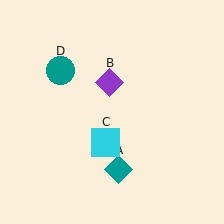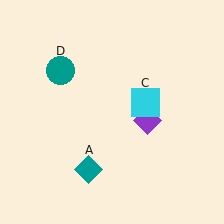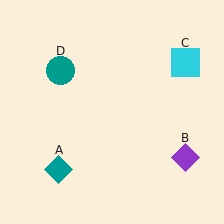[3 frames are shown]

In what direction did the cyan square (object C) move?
The cyan square (object C) moved up and to the right.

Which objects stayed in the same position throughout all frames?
Teal circle (object D) remained stationary.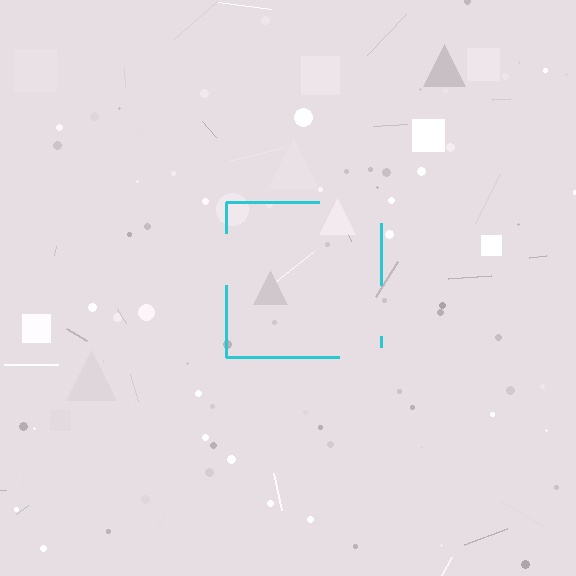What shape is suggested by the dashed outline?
The dashed outline suggests a square.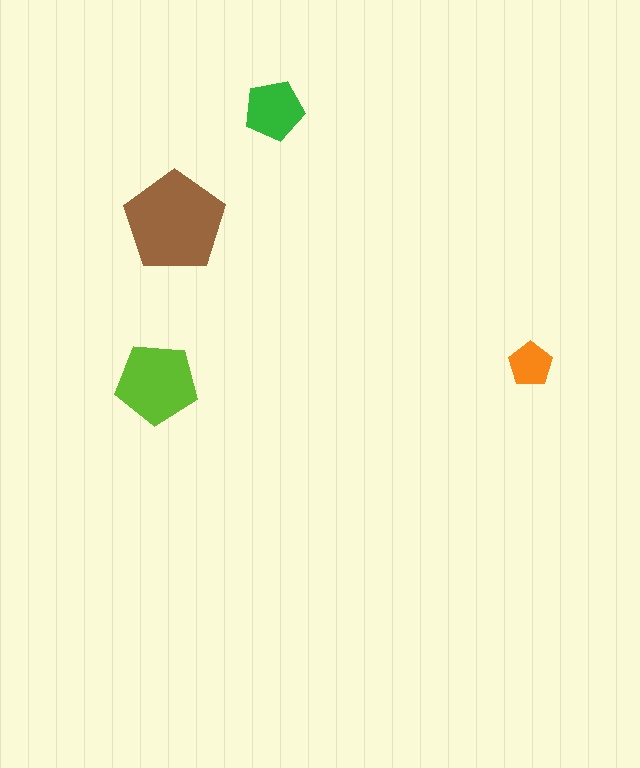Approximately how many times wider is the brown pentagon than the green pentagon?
About 1.5 times wider.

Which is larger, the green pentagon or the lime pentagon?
The lime one.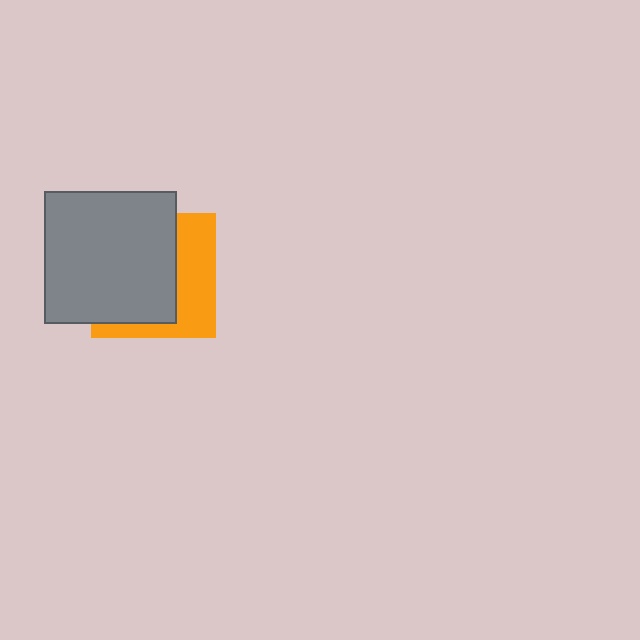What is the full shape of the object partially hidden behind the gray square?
The partially hidden object is an orange square.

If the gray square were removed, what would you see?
You would see the complete orange square.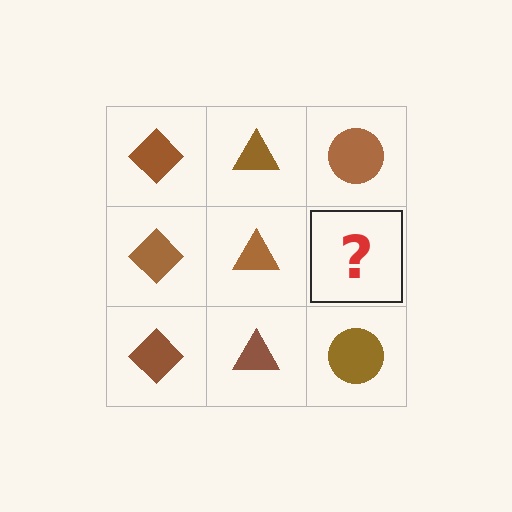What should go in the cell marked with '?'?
The missing cell should contain a brown circle.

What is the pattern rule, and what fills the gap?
The rule is that each column has a consistent shape. The gap should be filled with a brown circle.